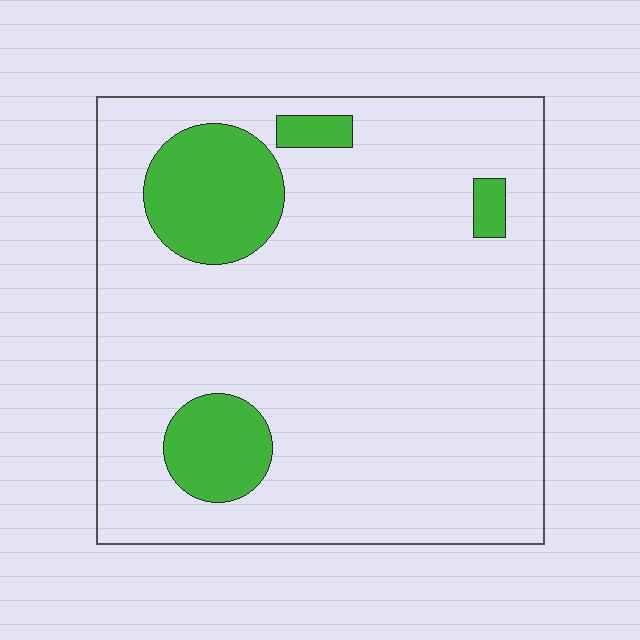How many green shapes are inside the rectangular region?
4.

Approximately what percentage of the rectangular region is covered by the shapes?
Approximately 15%.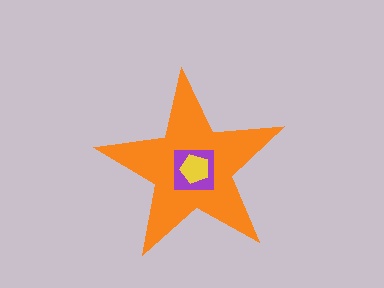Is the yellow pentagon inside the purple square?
Yes.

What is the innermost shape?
The yellow pentagon.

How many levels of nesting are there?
3.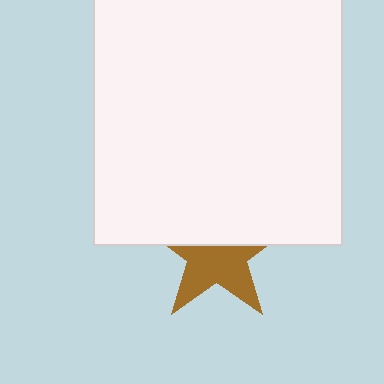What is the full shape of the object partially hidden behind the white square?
The partially hidden object is a brown star.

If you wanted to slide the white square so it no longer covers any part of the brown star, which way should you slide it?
Slide it up — that is the most direct way to separate the two shapes.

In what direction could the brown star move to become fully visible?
The brown star could move down. That would shift it out from behind the white square entirely.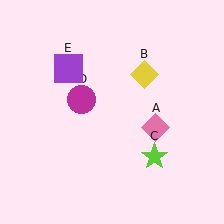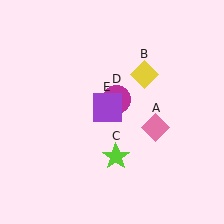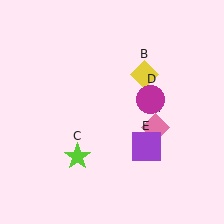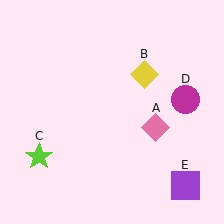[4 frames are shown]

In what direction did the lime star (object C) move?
The lime star (object C) moved left.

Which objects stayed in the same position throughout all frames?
Pink diamond (object A) and yellow diamond (object B) remained stationary.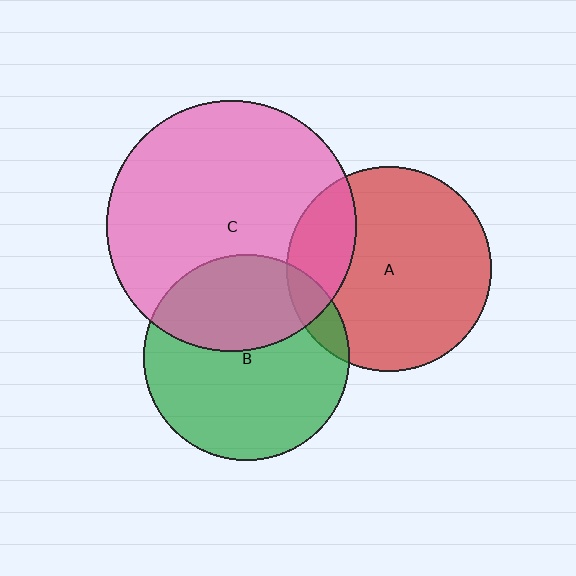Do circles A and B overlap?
Yes.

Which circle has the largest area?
Circle C (pink).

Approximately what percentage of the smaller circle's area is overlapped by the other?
Approximately 10%.